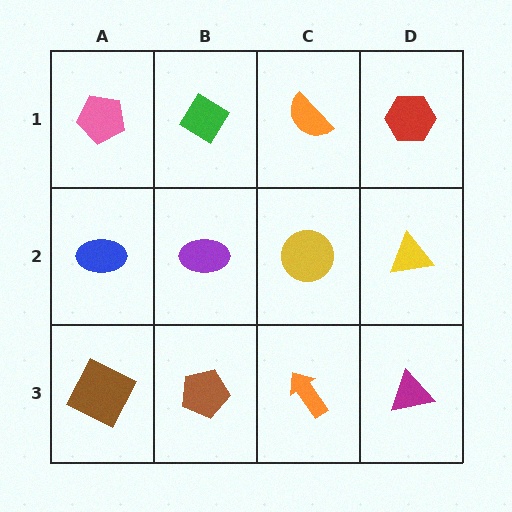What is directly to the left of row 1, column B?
A pink pentagon.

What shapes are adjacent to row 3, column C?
A yellow circle (row 2, column C), a brown pentagon (row 3, column B), a magenta triangle (row 3, column D).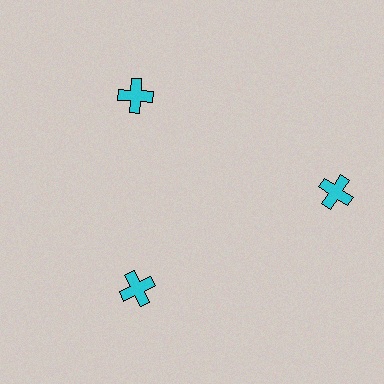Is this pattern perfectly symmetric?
No. The 3 cyan crosses are arranged in a ring, but one element near the 3 o'clock position is pushed outward from the center, breaking the 3-fold rotational symmetry.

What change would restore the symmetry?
The symmetry would be restored by moving it inward, back onto the ring so that all 3 crosses sit at equal angles and equal distance from the center.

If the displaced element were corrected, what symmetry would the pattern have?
It would have 3-fold rotational symmetry — the pattern would map onto itself every 120 degrees.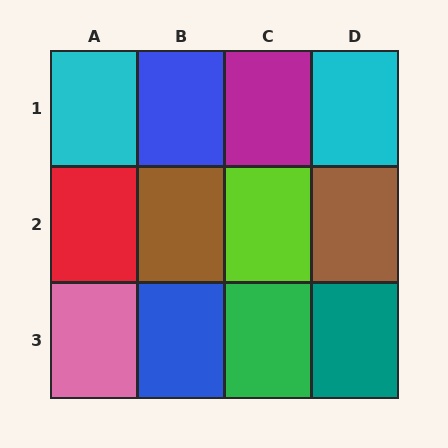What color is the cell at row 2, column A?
Red.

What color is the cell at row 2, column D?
Brown.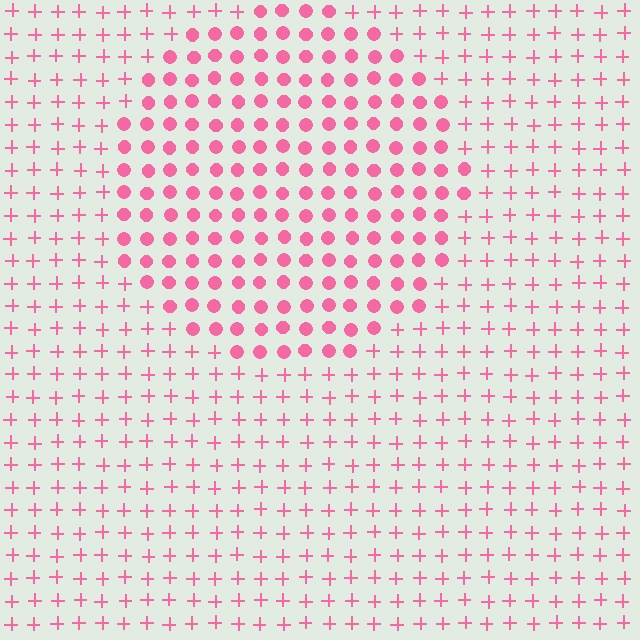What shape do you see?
I see a circle.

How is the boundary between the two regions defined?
The boundary is defined by a change in element shape: circles inside vs. plus signs outside. All elements share the same color and spacing.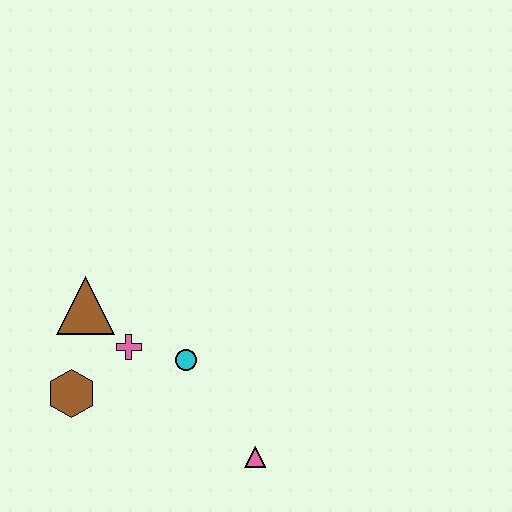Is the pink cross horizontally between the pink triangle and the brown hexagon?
Yes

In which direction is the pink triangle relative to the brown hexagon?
The pink triangle is to the right of the brown hexagon.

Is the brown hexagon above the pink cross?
No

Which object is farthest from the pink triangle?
The brown triangle is farthest from the pink triangle.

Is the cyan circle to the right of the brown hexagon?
Yes